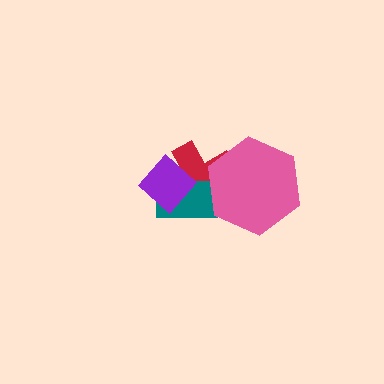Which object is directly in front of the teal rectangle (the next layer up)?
The pink hexagon is directly in front of the teal rectangle.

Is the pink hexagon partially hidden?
No, no other shape covers it.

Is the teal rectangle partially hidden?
Yes, it is partially covered by another shape.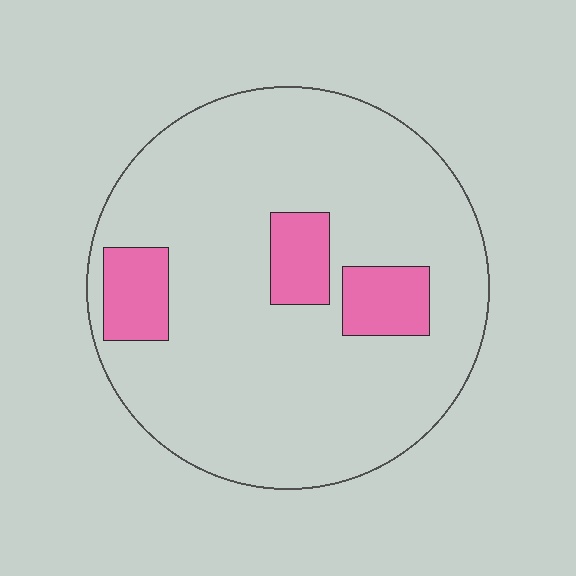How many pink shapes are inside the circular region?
3.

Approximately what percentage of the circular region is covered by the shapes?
Approximately 15%.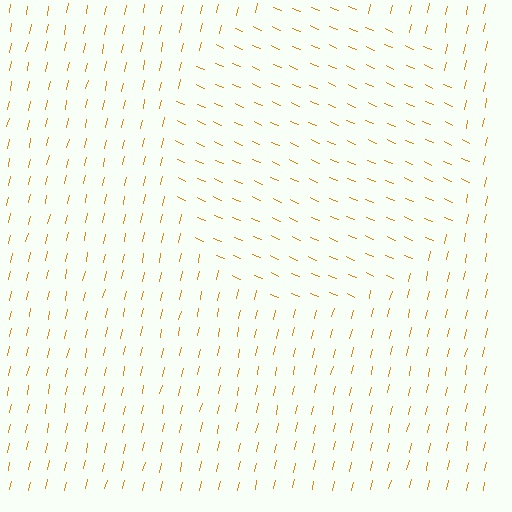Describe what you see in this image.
The image is filled with small orange line segments. A circle region in the image has lines oriented differently from the surrounding lines, creating a visible texture boundary.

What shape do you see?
I see a circle.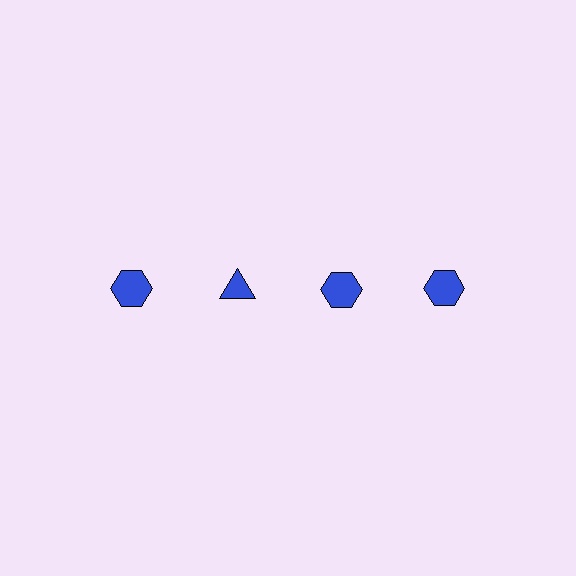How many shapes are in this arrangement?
There are 4 shapes arranged in a grid pattern.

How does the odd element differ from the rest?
It has a different shape: triangle instead of hexagon.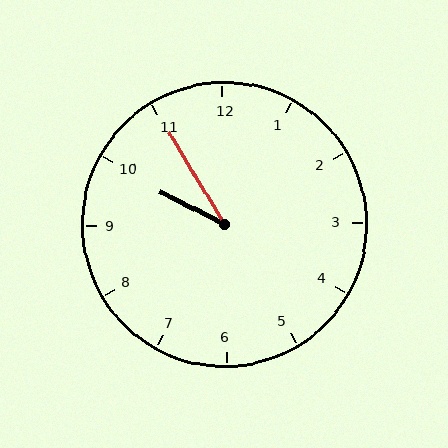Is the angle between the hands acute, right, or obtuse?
It is acute.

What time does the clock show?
9:55.